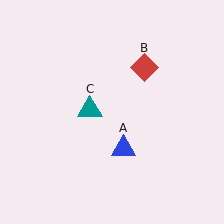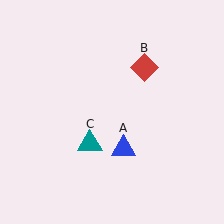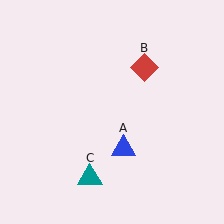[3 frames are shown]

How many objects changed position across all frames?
1 object changed position: teal triangle (object C).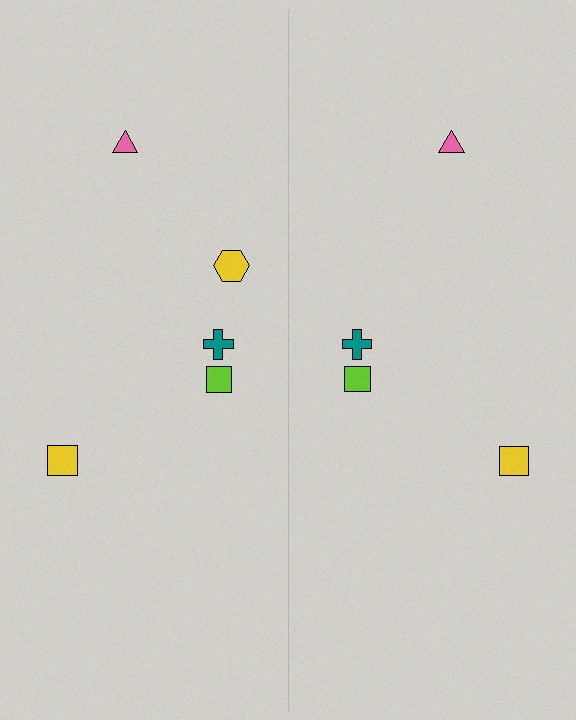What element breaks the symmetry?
A yellow hexagon is missing from the right side.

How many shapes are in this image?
There are 9 shapes in this image.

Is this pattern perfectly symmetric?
No, the pattern is not perfectly symmetric. A yellow hexagon is missing from the right side.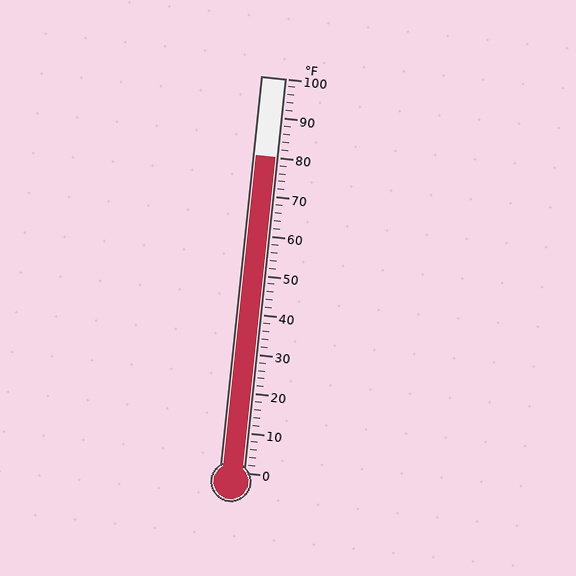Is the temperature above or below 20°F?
The temperature is above 20°F.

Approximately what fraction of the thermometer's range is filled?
The thermometer is filled to approximately 80% of its range.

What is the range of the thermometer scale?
The thermometer scale ranges from 0°F to 100°F.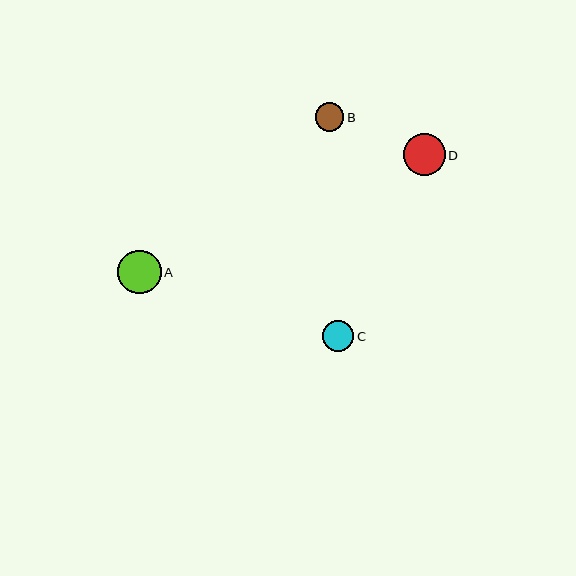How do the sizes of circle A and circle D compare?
Circle A and circle D are approximately the same size.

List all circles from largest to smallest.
From largest to smallest: A, D, C, B.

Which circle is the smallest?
Circle B is the smallest with a size of approximately 29 pixels.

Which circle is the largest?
Circle A is the largest with a size of approximately 44 pixels.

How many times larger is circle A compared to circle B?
Circle A is approximately 1.5 times the size of circle B.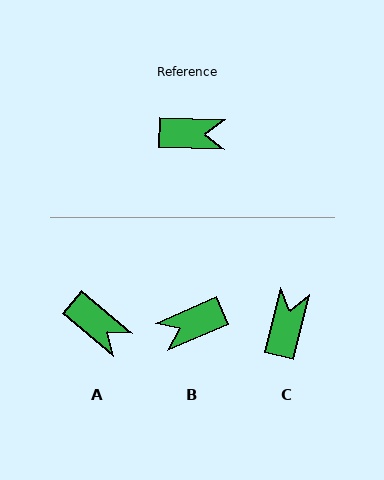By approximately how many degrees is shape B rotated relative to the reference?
Approximately 154 degrees clockwise.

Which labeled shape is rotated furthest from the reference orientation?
B, about 154 degrees away.